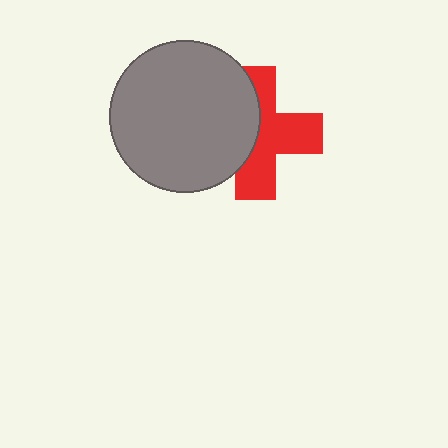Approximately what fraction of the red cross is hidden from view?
Roughly 42% of the red cross is hidden behind the gray circle.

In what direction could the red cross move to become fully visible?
The red cross could move right. That would shift it out from behind the gray circle entirely.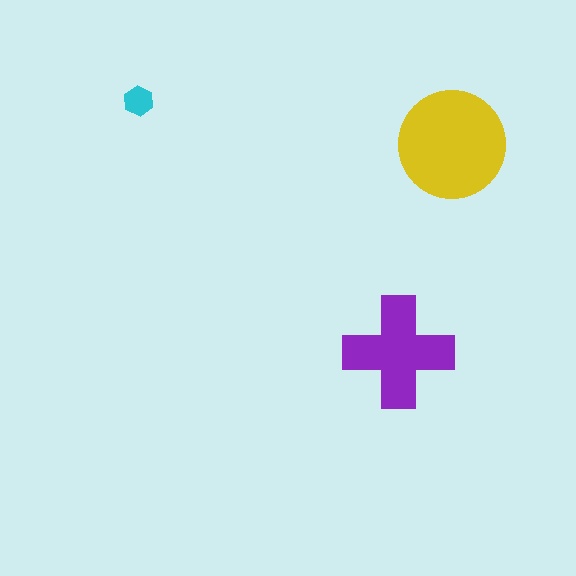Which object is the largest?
The yellow circle.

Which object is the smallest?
The cyan hexagon.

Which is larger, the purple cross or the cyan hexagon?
The purple cross.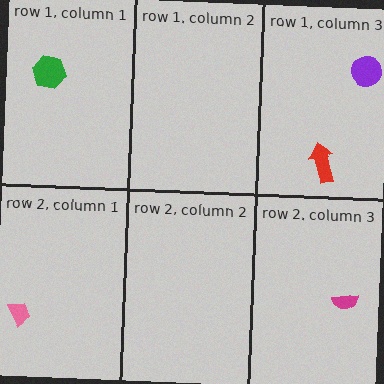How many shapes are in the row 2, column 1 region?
1.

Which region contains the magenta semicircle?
The row 2, column 3 region.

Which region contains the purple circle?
The row 1, column 3 region.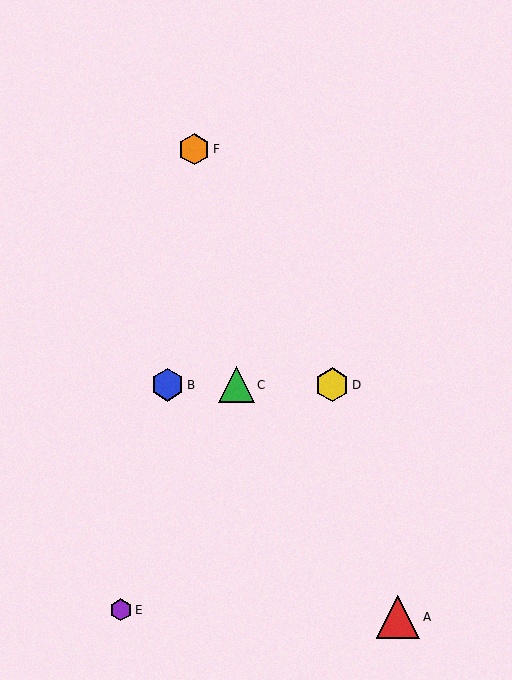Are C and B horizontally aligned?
Yes, both are at y≈385.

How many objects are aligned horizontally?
3 objects (B, C, D) are aligned horizontally.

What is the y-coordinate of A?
Object A is at y≈617.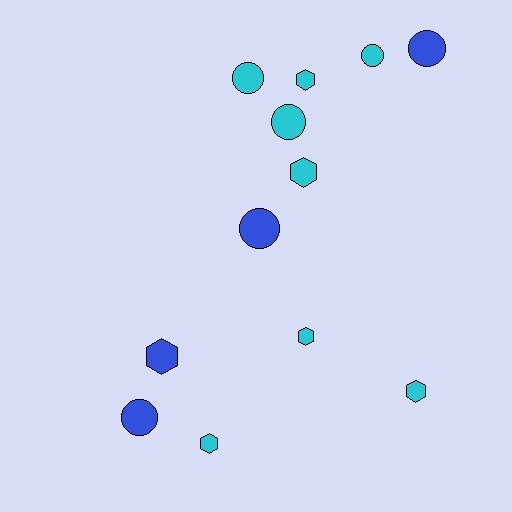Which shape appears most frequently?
Hexagon, with 6 objects.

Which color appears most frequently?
Cyan, with 8 objects.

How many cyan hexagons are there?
There are 5 cyan hexagons.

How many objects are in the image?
There are 12 objects.